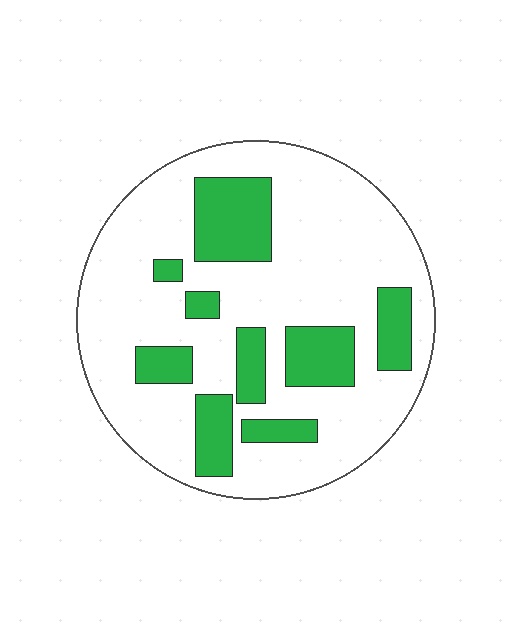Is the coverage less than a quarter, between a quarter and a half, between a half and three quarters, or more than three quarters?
Less than a quarter.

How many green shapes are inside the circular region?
9.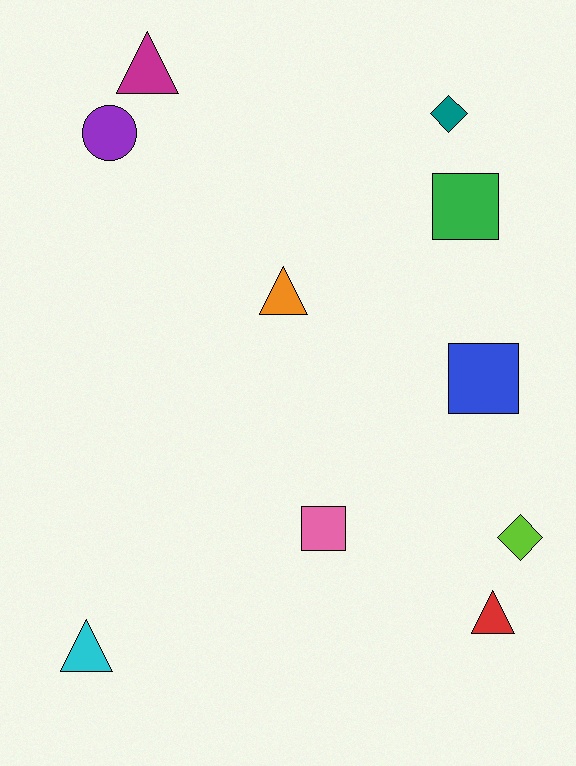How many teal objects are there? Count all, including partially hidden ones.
There is 1 teal object.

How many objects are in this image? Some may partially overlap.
There are 10 objects.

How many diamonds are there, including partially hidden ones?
There are 2 diamonds.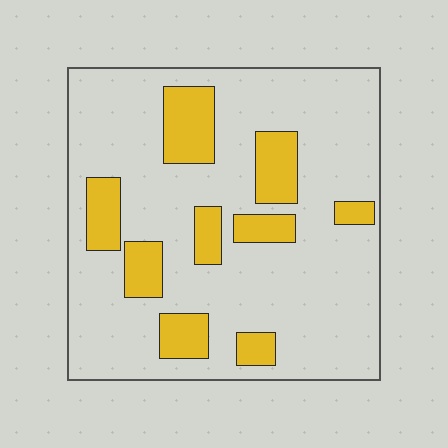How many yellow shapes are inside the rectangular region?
9.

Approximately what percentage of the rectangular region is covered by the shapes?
Approximately 20%.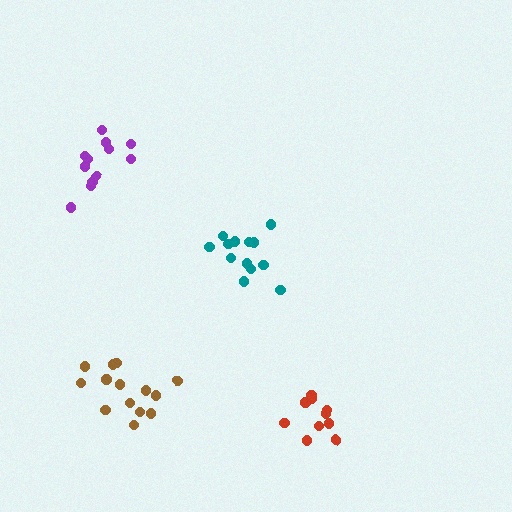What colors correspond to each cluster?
The clusters are colored: red, purple, brown, teal.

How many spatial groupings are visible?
There are 4 spatial groupings.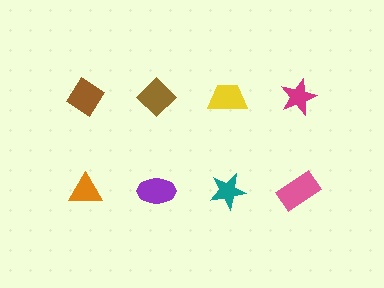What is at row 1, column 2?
A brown diamond.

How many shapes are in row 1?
4 shapes.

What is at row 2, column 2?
A purple ellipse.